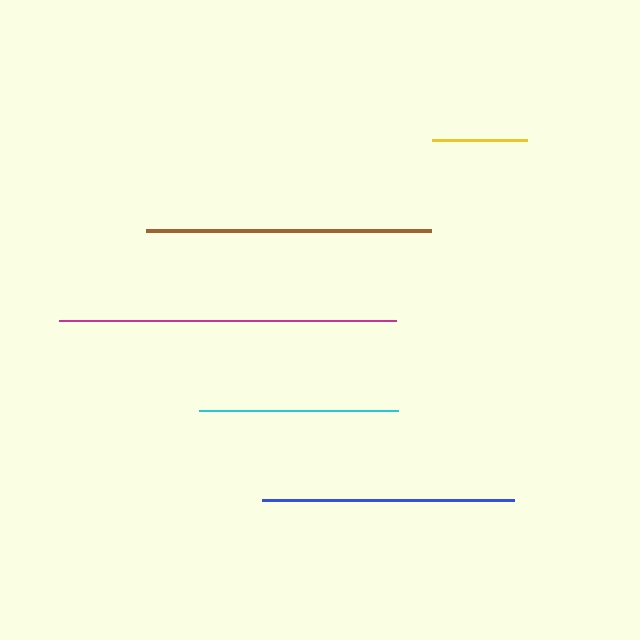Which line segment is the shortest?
The yellow line is the shortest at approximately 95 pixels.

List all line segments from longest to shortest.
From longest to shortest: magenta, brown, blue, cyan, yellow.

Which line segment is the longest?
The magenta line is the longest at approximately 336 pixels.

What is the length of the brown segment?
The brown segment is approximately 286 pixels long.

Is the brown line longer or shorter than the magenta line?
The magenta line is longer than the brown line.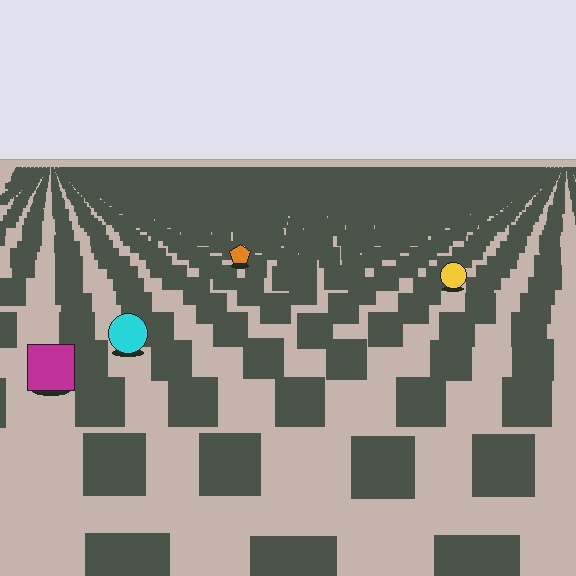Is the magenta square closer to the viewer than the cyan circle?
Yes. The magenta square is closer — you can tell from the texture gradient: the ground texture is coarser near it.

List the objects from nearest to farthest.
From nearest to farthest: the magenta square, the cyan circle, the yellow circle, the orange pentagon.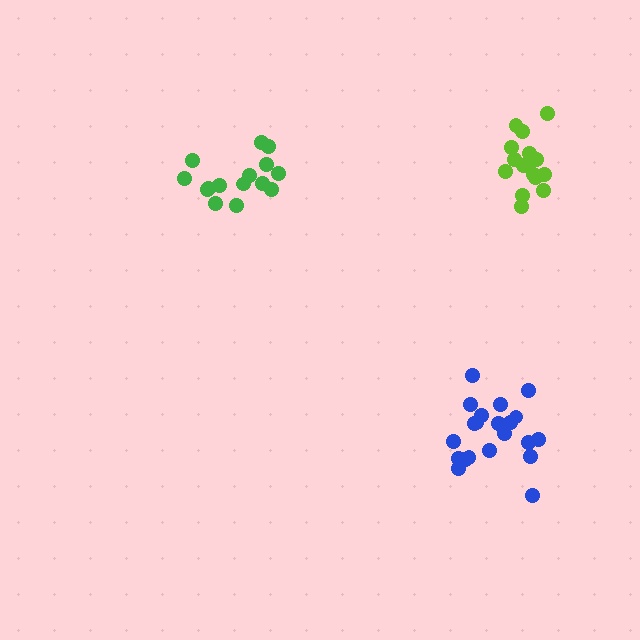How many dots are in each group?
Group 1: 21 dots, Group 2: 15 dots, Group 3: 16 dots (52 total).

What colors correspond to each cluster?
The clusters are colored: blue, green, lime.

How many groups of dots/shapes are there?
There are 3 groups.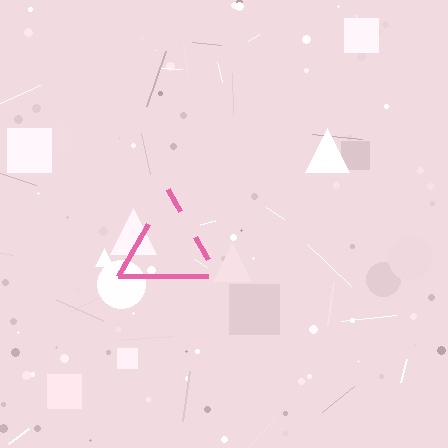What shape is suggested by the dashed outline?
The dashed outline suggests a triangle.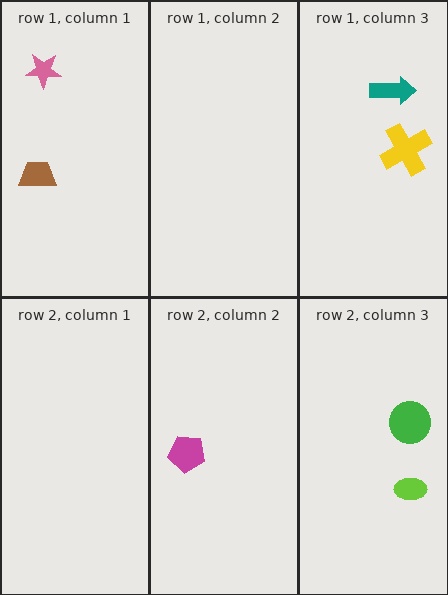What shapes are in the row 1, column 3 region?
The teal arrow, the yellow cross.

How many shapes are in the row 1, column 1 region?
2.